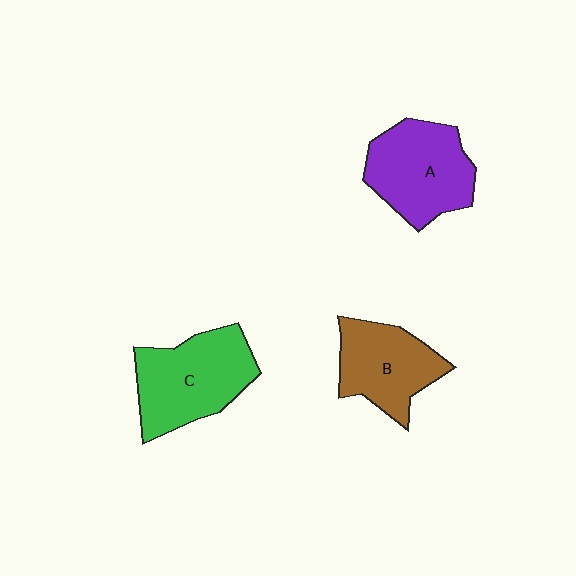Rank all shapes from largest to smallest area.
From largest to smallest: C (green), A (purple), B (brown).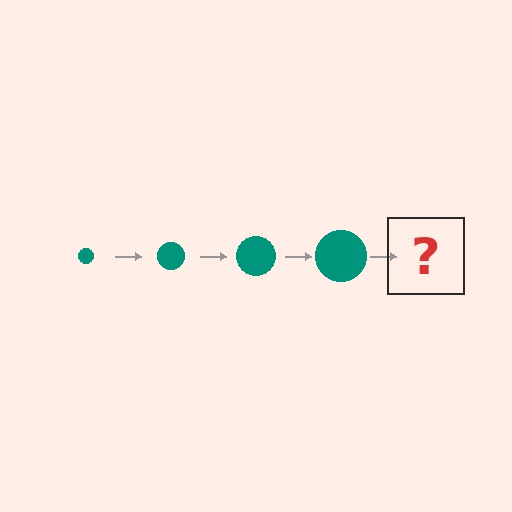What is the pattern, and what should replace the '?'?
The pattern is that the circle gets progressively larger each step. The '?' should be a teal circle, larger than the previous one.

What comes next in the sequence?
The next element should be a teal circle, larger than the previous one.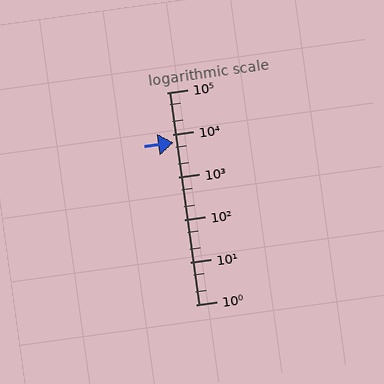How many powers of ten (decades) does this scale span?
The scale spans 5 decades, from 1 to 100000.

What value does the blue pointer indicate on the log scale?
The pointer indicates approximately 6600.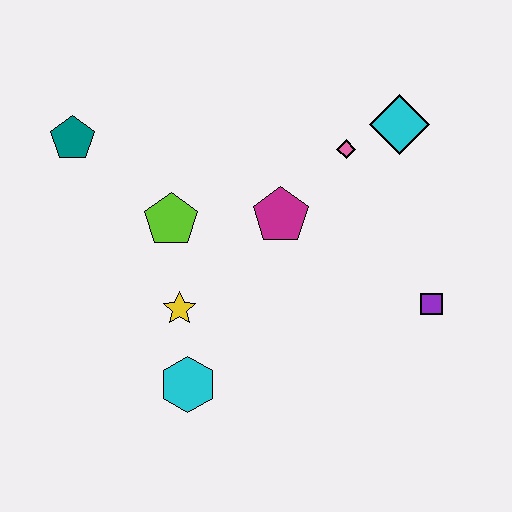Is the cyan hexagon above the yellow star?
No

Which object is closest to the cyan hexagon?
The yellow star is closest to the cyan hexagon.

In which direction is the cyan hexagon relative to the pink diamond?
The cyan hexagon is below the pink diamond.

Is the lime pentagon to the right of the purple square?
No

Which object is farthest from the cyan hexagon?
The cyan diamond is farthest from the cyan hexagon.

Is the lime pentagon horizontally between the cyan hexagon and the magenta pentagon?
No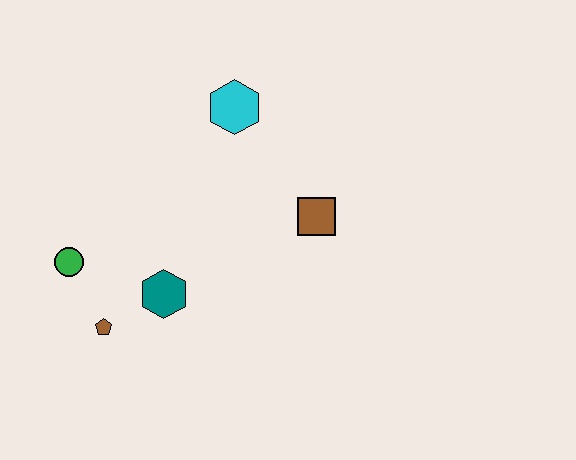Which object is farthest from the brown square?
The green circle is farthest from the brown square.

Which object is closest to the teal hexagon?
The brown pentagon is closest to the teal hexagon.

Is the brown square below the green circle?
No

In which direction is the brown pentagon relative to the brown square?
The brown pentagon is to the left of the brown square.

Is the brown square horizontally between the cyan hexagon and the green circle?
No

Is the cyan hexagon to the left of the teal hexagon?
No